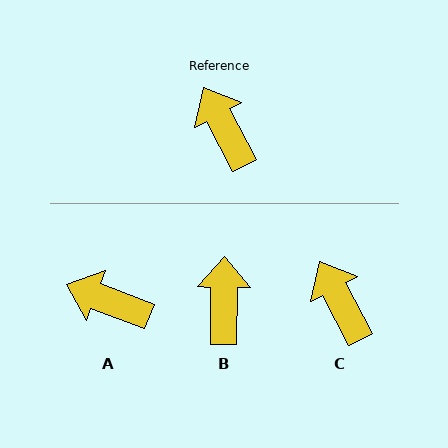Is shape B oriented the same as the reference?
No, it is off by about 29 degrees.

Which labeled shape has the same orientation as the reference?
C.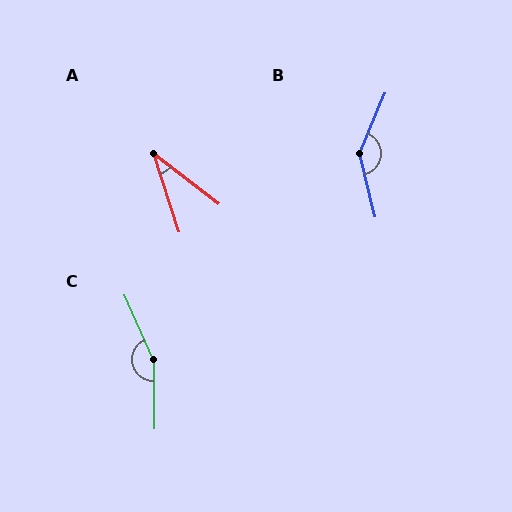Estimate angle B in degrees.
Approximately 143 degrees.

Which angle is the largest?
C, at approximately 157 degrees.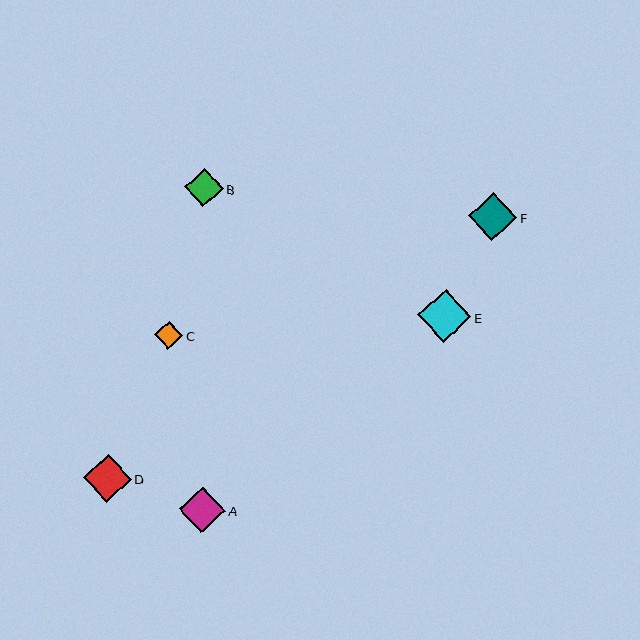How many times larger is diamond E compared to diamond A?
Diamond E is approximately 1.2 times the size of diamond A.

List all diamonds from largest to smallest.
From largest to smallest: E, F, D, A, B, C.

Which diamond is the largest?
Diamond E is the largest with a size of approximately 53 pixels.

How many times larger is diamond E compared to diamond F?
Diamond E is approximately 1.1 times the size of diamond F.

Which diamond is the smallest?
Diamond C is the smallest with a size of approximately 28 pixels.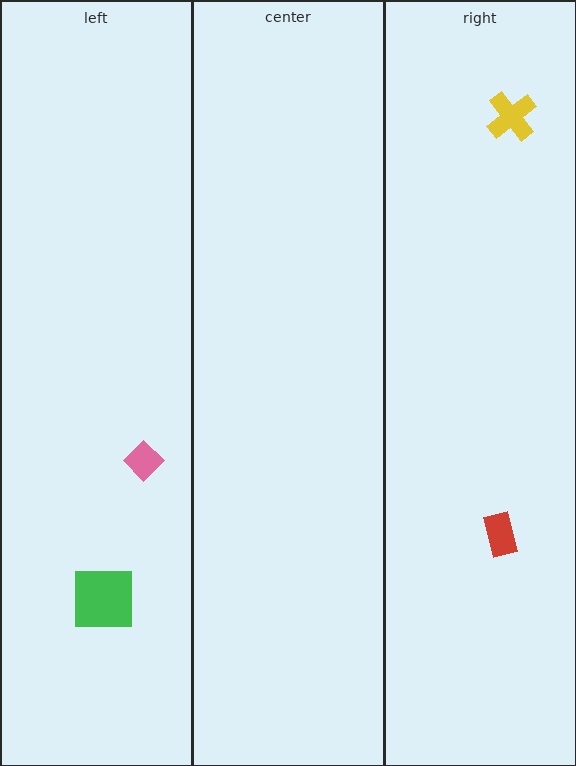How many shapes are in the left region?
2.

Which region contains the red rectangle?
The right region.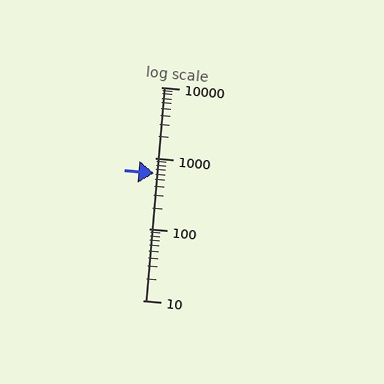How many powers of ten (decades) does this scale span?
The scale spans 3 decades, from 10 to 10000.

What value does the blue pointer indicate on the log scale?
The pointer indicates approximately 610.